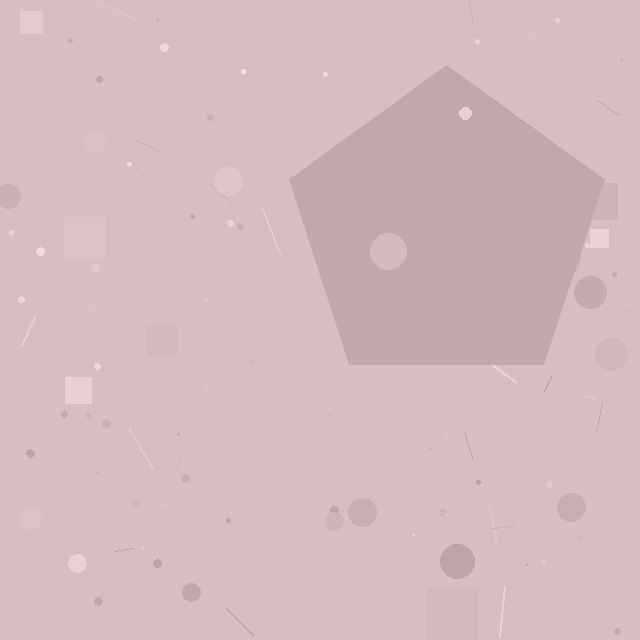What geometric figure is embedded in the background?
A pentagon is embedded in the background.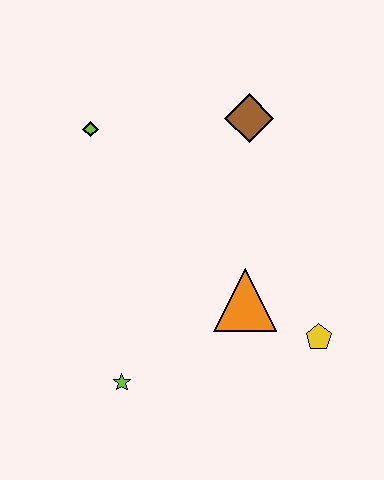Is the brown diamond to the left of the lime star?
No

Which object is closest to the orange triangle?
The yellow pentagon is closest to the orange triangle.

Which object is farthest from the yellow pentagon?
The lime diamond is farthest from the yellow pentagon.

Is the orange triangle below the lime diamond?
Yes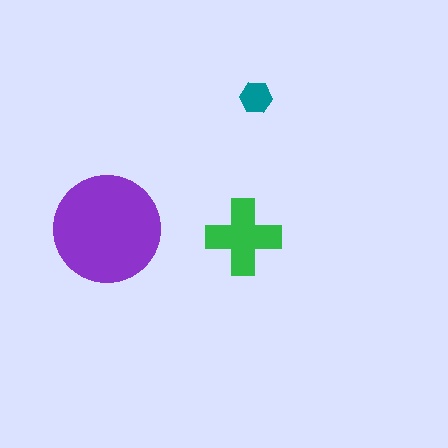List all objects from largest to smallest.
The purple circle, the green cross, the teal hexagon.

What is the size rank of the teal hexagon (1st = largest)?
3rd.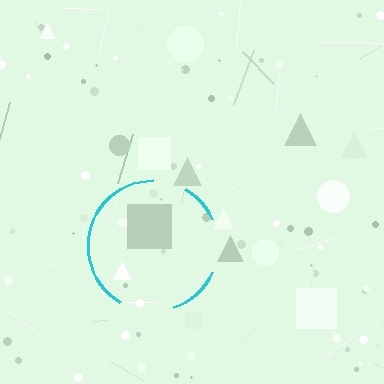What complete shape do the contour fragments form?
The contour fragments form a circle.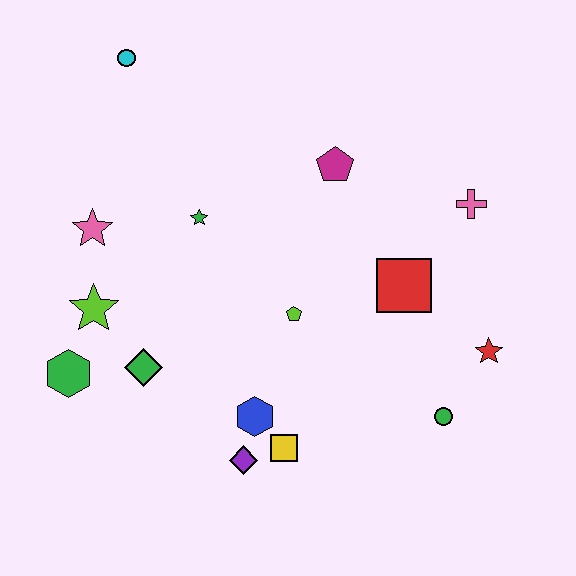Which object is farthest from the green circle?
The cyan circle is farthest from the green circle.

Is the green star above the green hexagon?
Yes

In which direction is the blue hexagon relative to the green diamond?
The blue hexagon is to the right of the green diamond.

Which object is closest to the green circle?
The red star is closest to the green circle.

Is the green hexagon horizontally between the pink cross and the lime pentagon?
No